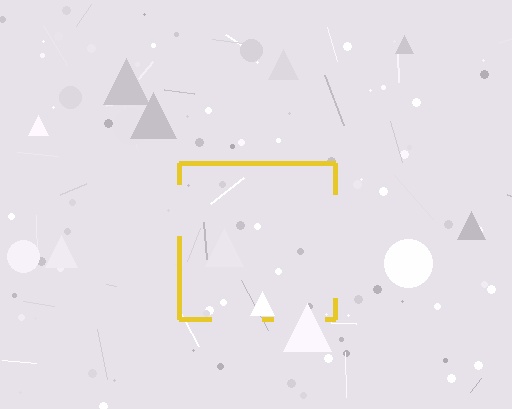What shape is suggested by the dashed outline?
The dashed outline suggests a square.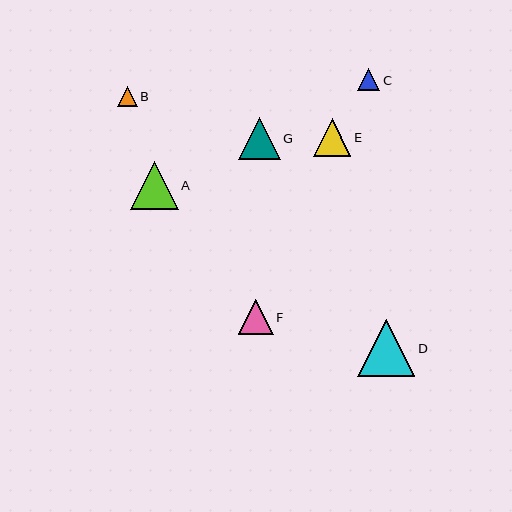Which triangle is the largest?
Triangle D is the largest with a size of approximately 57 pixels.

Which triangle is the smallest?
Triangle B is the smallest with a size of approximately 20 pixels.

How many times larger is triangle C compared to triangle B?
Triangle C is approximately 1.1 times the size of triangle B.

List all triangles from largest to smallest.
From largest to smallest: D, A, G, E, F, C, B.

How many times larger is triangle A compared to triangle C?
Triangle A is approximately 2.2 times the size of triangle C.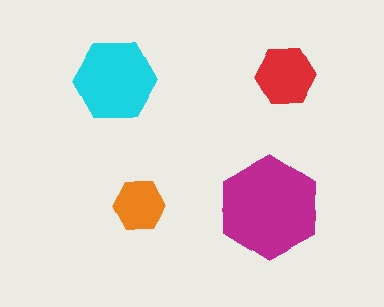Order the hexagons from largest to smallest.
the magenta one, the cyan one, the red one, the orange one.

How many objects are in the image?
There are 4 objects in the image.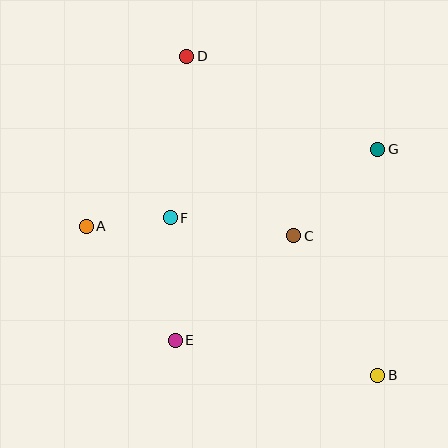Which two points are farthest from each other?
Points B and D are farthest from each other.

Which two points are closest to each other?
Points A and F are closest to each other.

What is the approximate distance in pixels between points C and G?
The distance between C and G is approximately 121 pixels.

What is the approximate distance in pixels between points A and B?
The distance between A and B is approximately 327 pixels.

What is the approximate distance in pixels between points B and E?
The distance between B and E is approximately 205 pixels.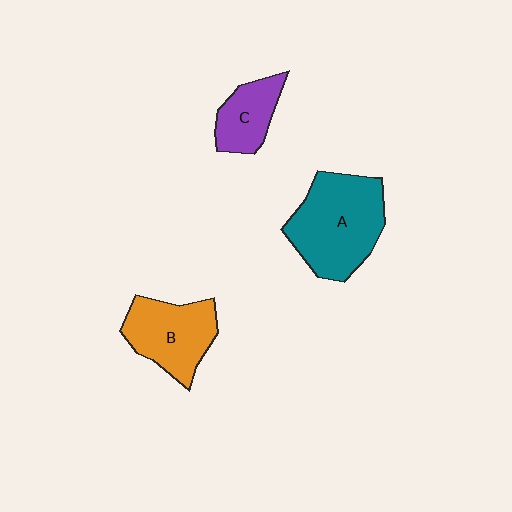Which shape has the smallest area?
Shape C (purple).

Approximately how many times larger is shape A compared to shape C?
Approximately 2.1 times.